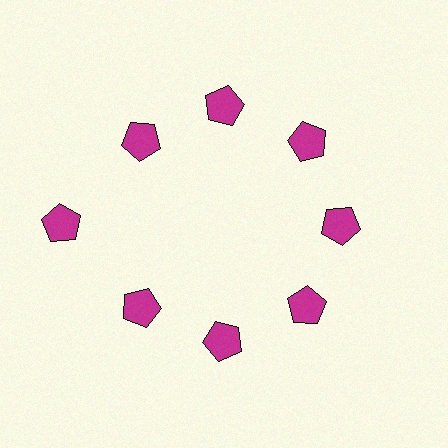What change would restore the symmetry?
The symmetry would be restored by moving it inward, back onto the ring so that all 8 pentagons sit at equal angles and equal distance from the center.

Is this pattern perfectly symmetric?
No. The 8 magenta pentagons are arranged in a ring, but one element near the 9 o'clock position is pushed outward from the center, breaking the 8-fold rotational symmetry.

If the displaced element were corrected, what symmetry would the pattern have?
It would have 8-fold rotational symmetry — the pattern would map onto itself every 45 degrees.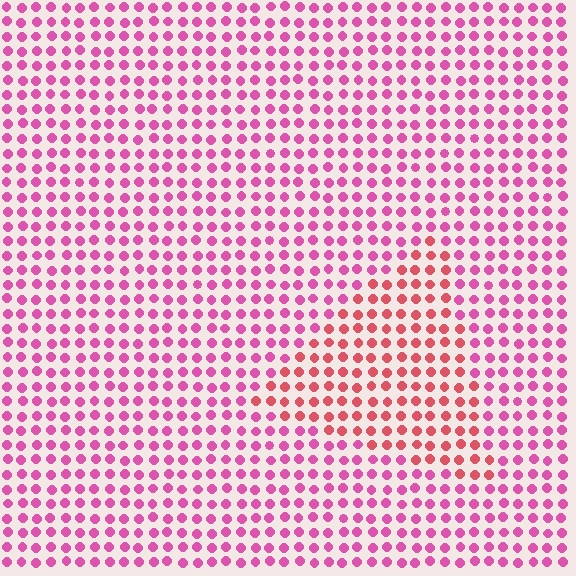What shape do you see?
I see a triangle.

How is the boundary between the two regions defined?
The boundary is defined purely by a slight shift in hue (about 32 degrees). Spacing, size, and orientation are identical on both sides.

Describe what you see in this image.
The image is filled with small pink elements in a uniform arrangement. A triangle-shaped region is visible where the elements are tinted to a slightly different hue, forming a subtle color boundary.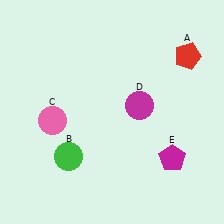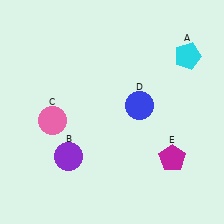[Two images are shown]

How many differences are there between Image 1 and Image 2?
There are 3 differences between the two images.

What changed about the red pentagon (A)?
In Image 1, A is red. In Image 2, it changed to cyan.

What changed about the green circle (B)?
In Image 1, B is green. In Image 2, it changed to purple.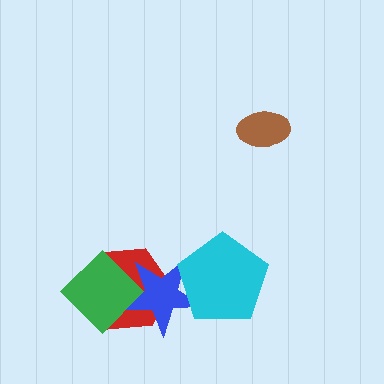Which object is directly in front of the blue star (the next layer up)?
The cyan pentagon is directly in front of the blue star.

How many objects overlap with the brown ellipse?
0 objects overlap with the brown ellipse.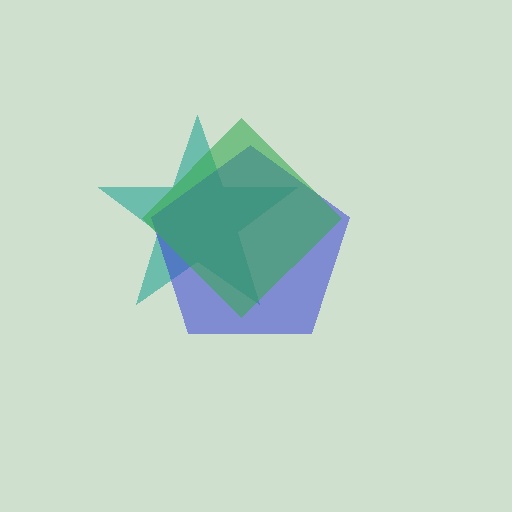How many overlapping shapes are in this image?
There are 3 overlapping shapes in the image.